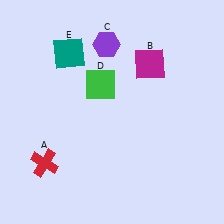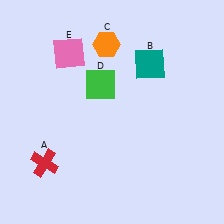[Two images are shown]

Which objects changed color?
B changed from magenta to teal. C changed from purple to orange. E changed from teal to pink.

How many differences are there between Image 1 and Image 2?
There are 3 differences between the two images.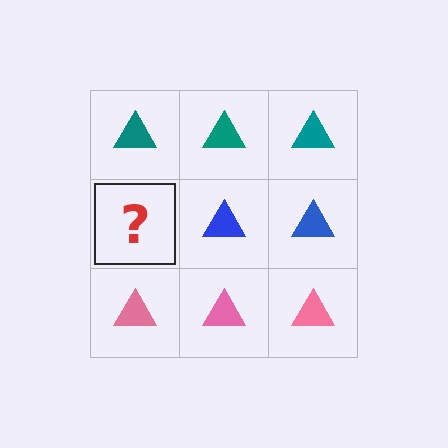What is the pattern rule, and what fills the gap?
The rule is that each row has a consistent color. The gap should be filled with a blue triangle.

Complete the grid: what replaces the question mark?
The question mark should be replaced with a blue triangle.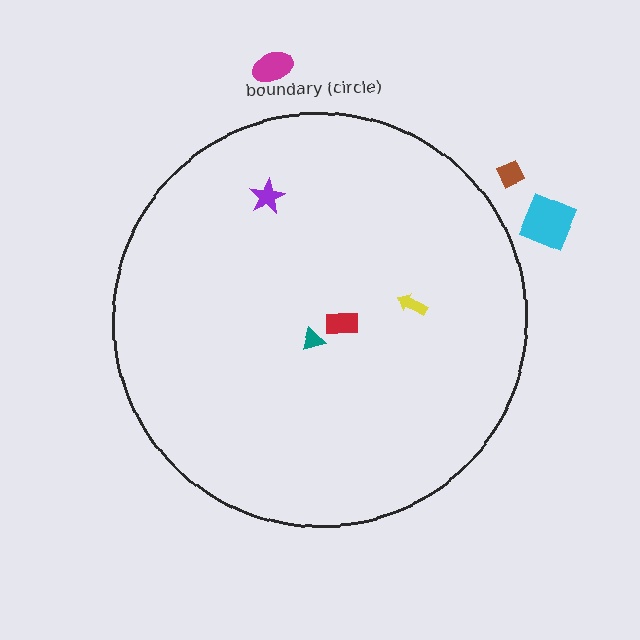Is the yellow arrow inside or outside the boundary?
Inside.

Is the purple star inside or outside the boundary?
Inside.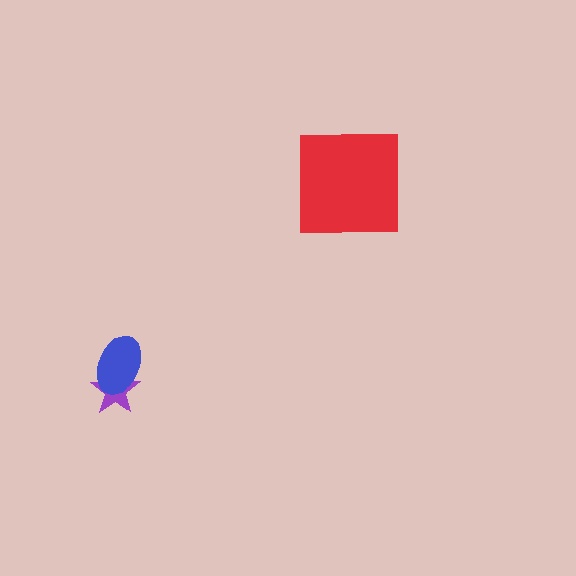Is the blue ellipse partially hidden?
No, no other shape covers it.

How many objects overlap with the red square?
0 objects overlap with the red square.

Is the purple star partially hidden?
Yes, it is partially covered by another shape.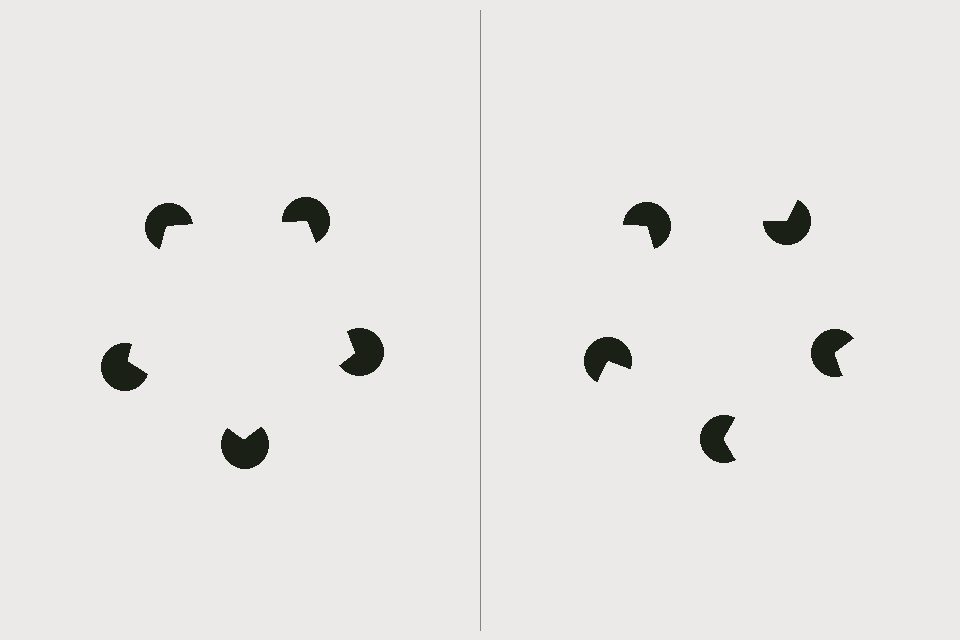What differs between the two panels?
The pac-man discs are positioned identically on both sides; only the wedge orientations differ. On the left they align to a pentagon; on the right they are misaligned.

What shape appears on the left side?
An illusory pentagon.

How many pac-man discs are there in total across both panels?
10 — 5 on each side.